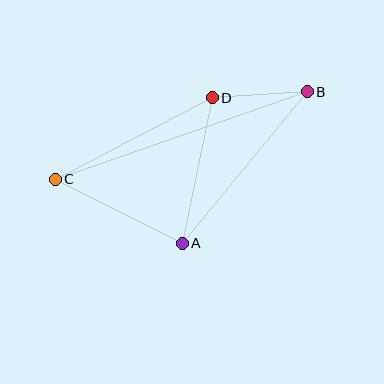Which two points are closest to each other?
Points B and D are closest to each other.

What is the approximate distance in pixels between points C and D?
The distance between C and D is approximately 177 pixels.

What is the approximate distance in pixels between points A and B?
The distance between A and B is approximately 197 pixels.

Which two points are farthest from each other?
Points B and C are farthest from each other.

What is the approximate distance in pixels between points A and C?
The distance between A and C is approximately 142 pixels.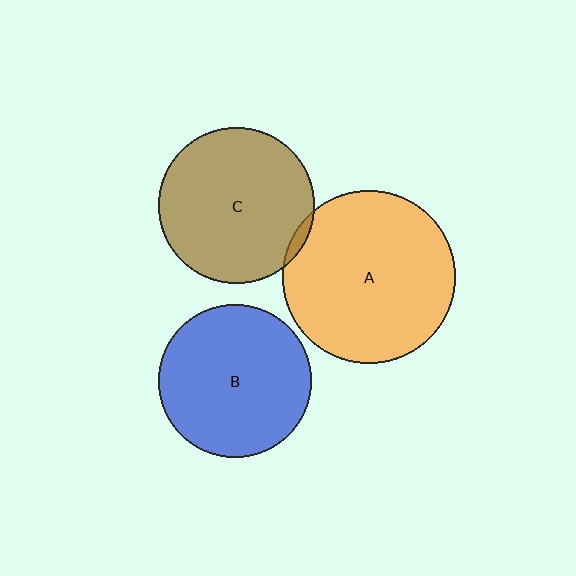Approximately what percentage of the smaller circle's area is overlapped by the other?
Approximately 5%.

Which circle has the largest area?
Circle A (orange).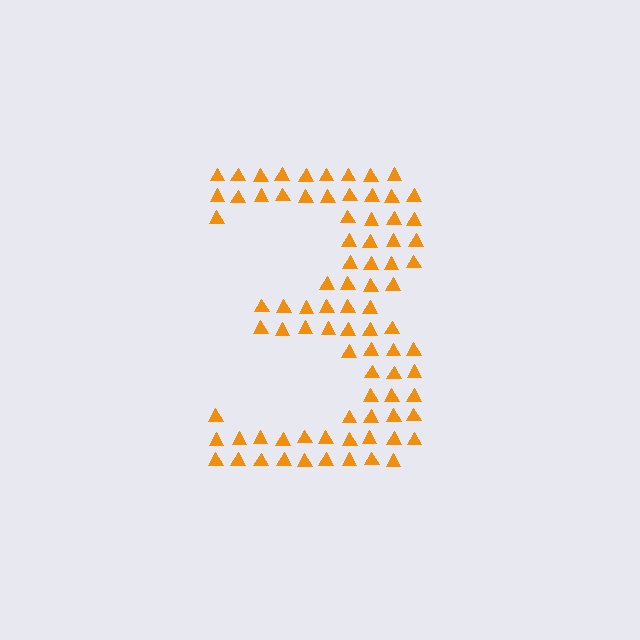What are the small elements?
The small elements are triangles.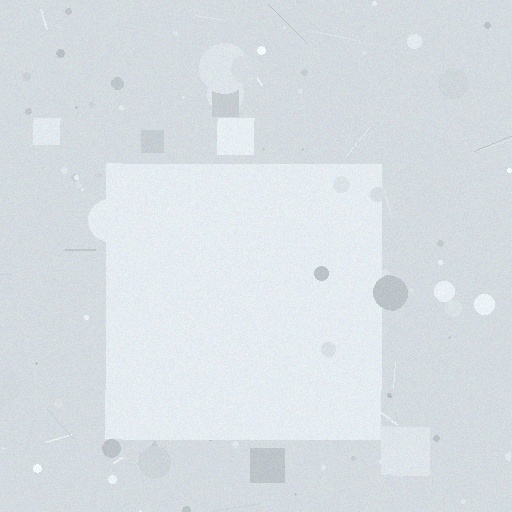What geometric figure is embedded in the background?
A square is embedded in the background.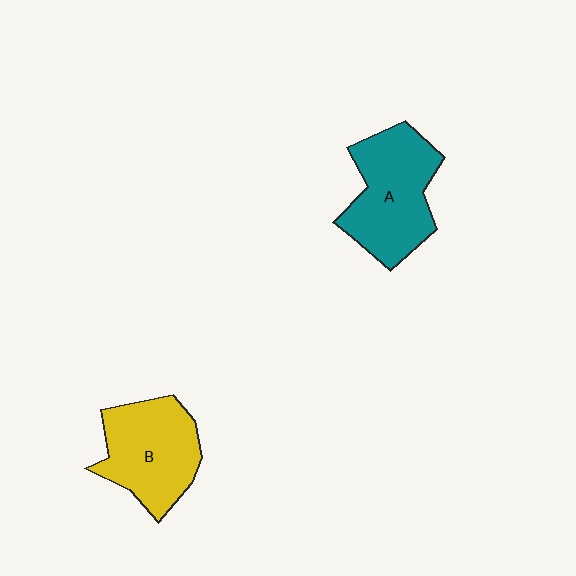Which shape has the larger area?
Shape A (teal).